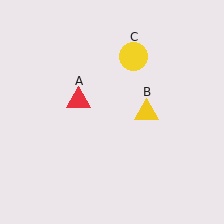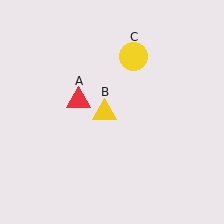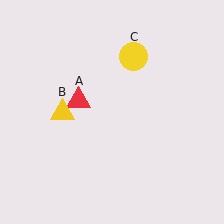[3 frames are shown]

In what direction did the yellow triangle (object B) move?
The yellow triangle (object B) moved left.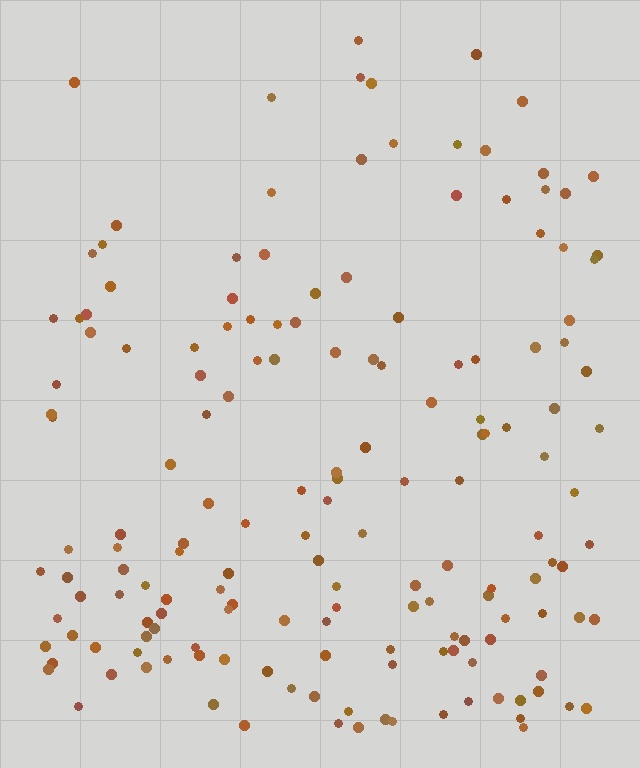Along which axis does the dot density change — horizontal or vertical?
Vertical.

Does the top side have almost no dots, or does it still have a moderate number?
Still a moderate number, just noticeably fewer than the bottom.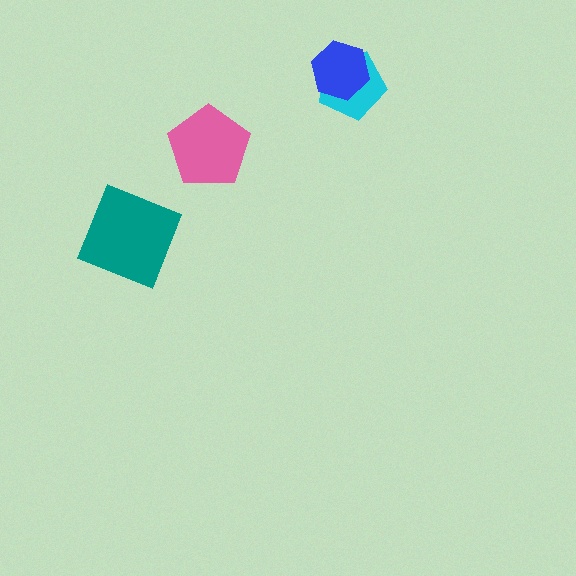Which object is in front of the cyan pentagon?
The blue hexagon is in front of the cyan pentagon.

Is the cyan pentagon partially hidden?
Yes, it is partially covered by another shape.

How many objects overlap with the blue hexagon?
1 object overlaps with the blue hexagon.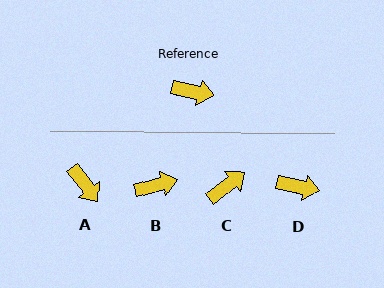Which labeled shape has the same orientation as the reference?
D.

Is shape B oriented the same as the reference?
No, it is off by about 29 degrees.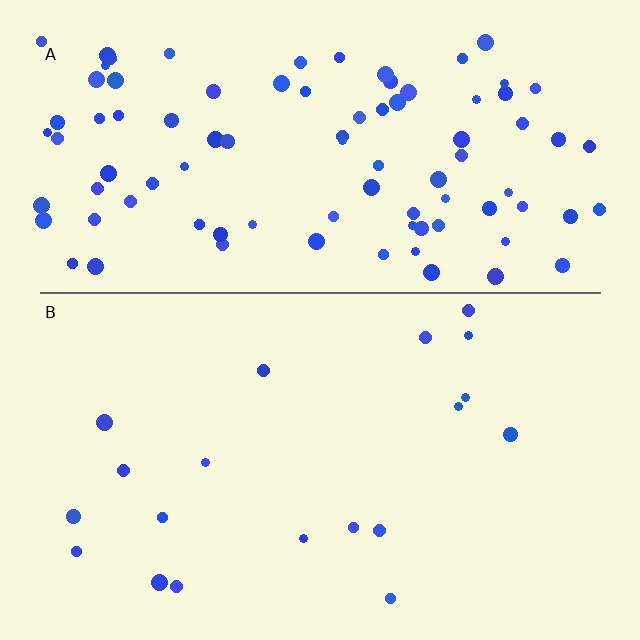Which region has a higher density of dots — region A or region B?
A (the top).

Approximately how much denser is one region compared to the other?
Approximately 4.8× — region A over region B.